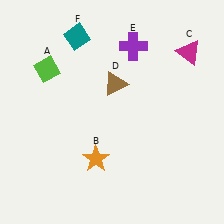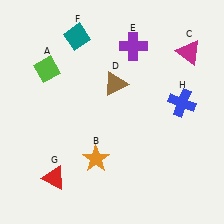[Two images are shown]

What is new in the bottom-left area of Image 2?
A red triangle (G) was added in the bottom-left area of Image 2.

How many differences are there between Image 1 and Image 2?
There are 2 differences between the two images.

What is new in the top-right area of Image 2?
A blue cross (H) was added in the top-right area of Image 2.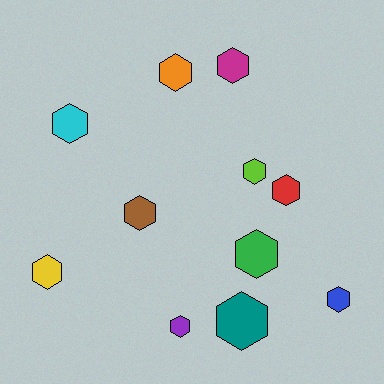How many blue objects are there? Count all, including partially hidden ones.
There is 1 blue object.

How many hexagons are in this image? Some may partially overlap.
There are 11 hexagons.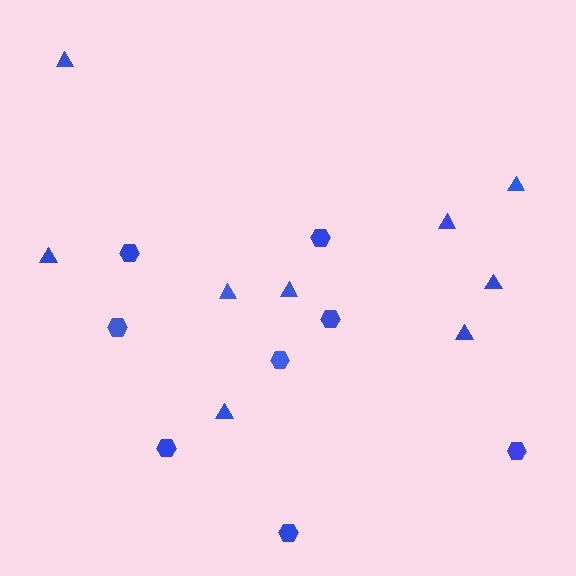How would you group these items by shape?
There are 2 groups: one group of hexagons (8) and one group of triangles (9).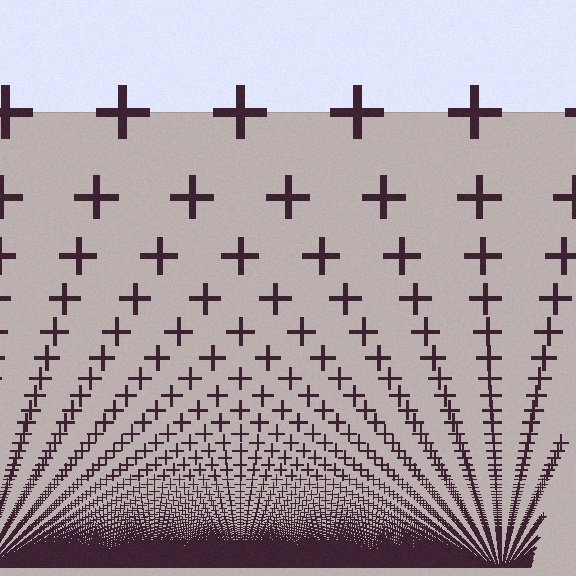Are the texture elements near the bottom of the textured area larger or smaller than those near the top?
Smaller. The gradient is inverted — elements near the bottom are smaller and denser.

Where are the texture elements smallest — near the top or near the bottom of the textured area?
Near the bottom.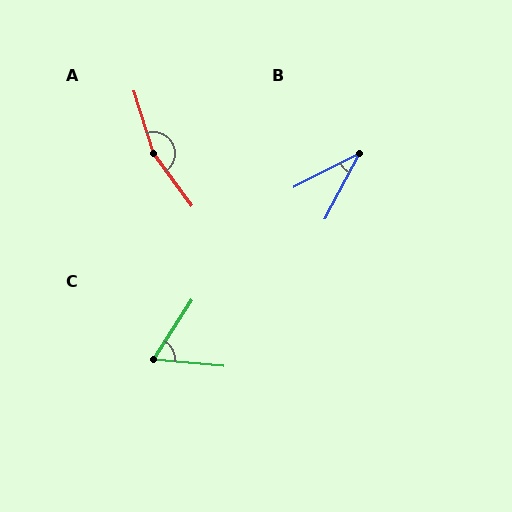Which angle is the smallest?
B, at approximately 34 degrees.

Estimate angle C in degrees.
Approximately 63 degrees.